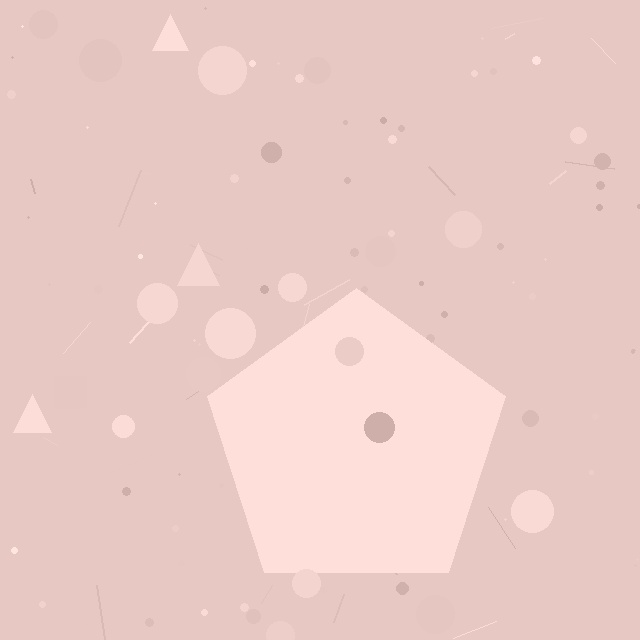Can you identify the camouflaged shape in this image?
The camouflaged shape is a pentagon.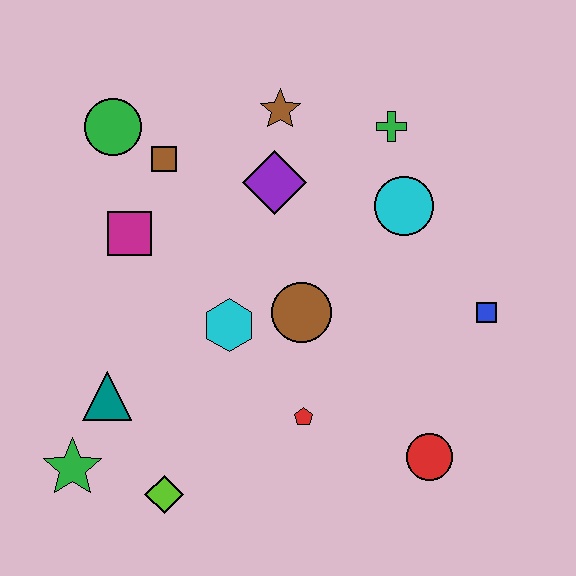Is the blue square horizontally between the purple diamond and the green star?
No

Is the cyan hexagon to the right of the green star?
Yes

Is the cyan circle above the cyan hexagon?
Yes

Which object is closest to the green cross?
The cyan circle is closest to the green cross.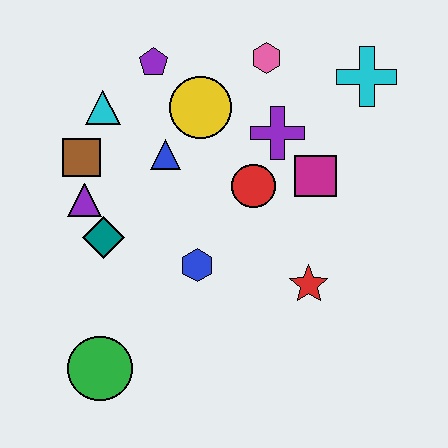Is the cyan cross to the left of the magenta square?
No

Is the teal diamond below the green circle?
No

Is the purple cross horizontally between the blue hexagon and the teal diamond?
No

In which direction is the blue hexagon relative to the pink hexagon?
The blue hexagon is below the pink hexagon.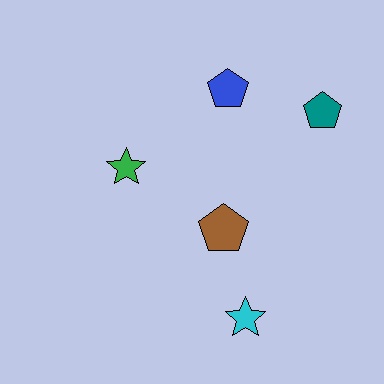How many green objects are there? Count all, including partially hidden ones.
There is 1 green object.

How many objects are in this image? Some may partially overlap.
There are 5 objects.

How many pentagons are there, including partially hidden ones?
There are 3 pentagons.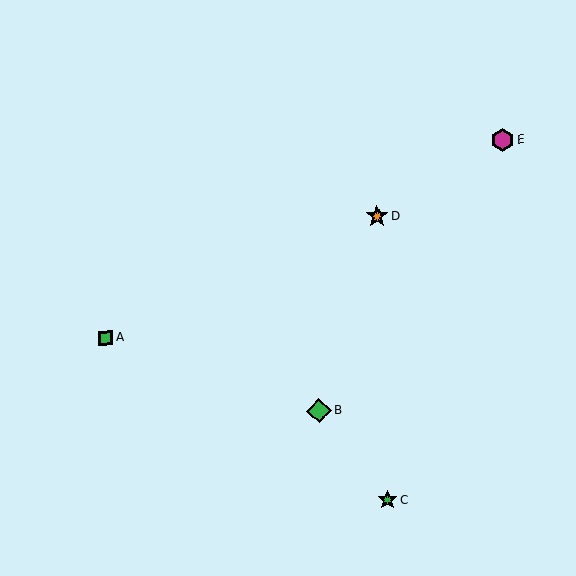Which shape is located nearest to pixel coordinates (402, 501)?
The green star (labeled C) at (388, 500) is nearest to that location.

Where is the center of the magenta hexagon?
The center of the magenta hexagon is at (503, 140).